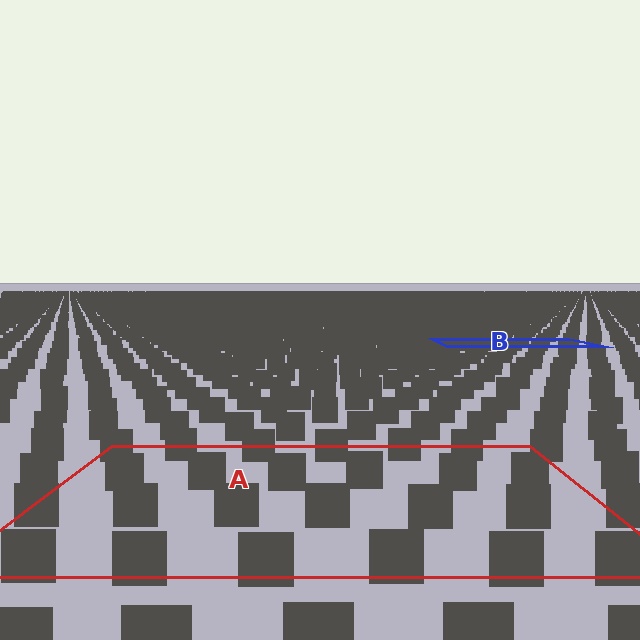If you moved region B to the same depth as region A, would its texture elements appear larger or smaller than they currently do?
They would appear larger. At a closer depth, the same texture elements are projected at a bigger on-screen size.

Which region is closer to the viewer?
Region A is closer. The texture elements there are larger and more spread out.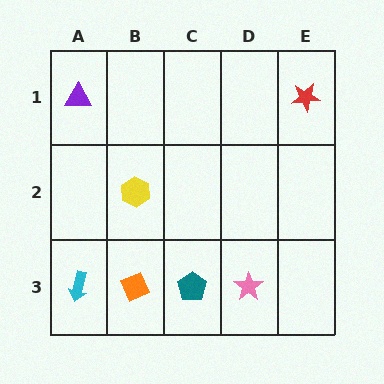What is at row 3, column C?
A teal pentagon.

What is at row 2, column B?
A yellow hexagon.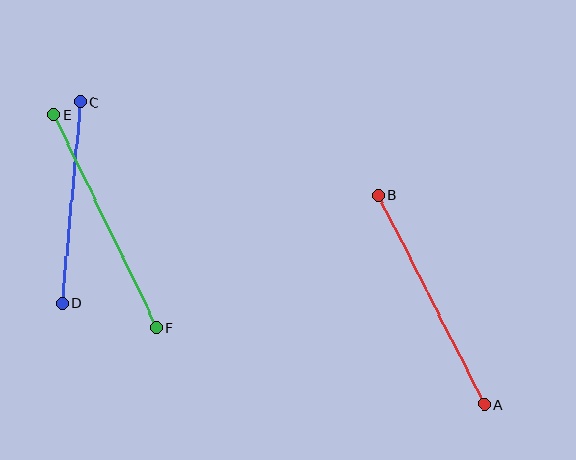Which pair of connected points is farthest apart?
Points E and F are farthest apart.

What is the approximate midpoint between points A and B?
The midpoint is at approximately (431, 300) pixels.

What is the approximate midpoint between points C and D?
The midpoint is at approximately (71, 202) pixels.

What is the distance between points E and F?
The distance is approximately 236 pixels.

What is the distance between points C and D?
The distance is approximately 202 pixels.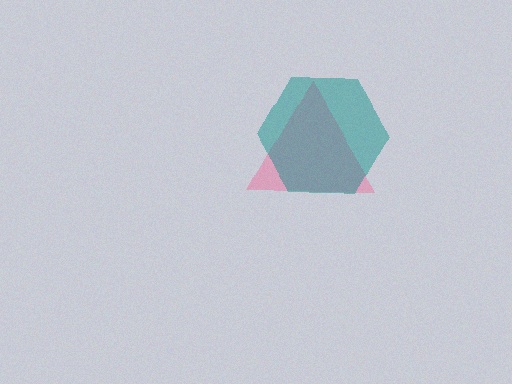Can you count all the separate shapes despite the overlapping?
Yes, there are 2 separate shapes.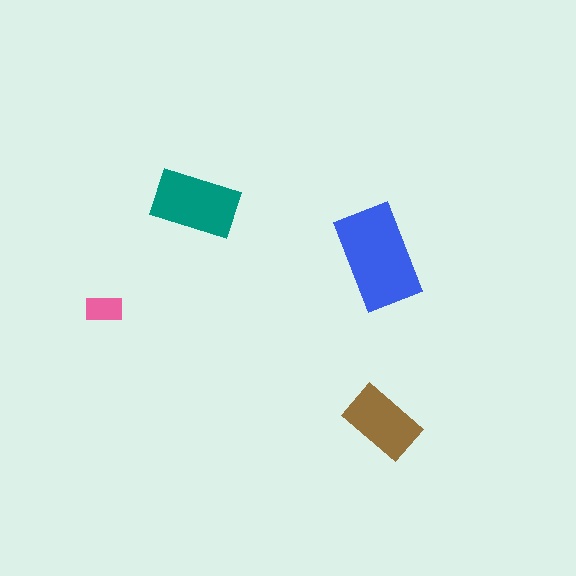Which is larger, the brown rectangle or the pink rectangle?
The brown one.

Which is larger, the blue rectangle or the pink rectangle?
The blue one.